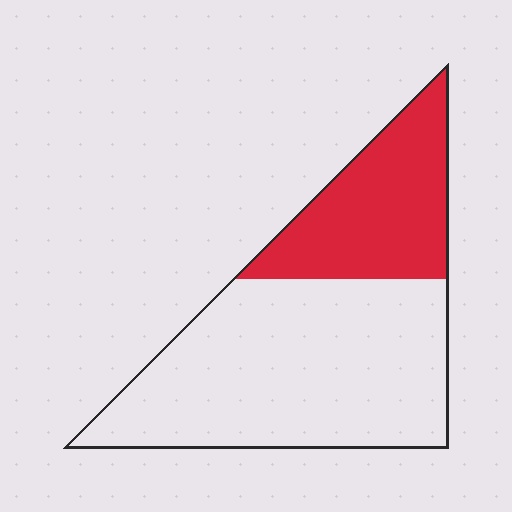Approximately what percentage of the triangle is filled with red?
Approximately 30%.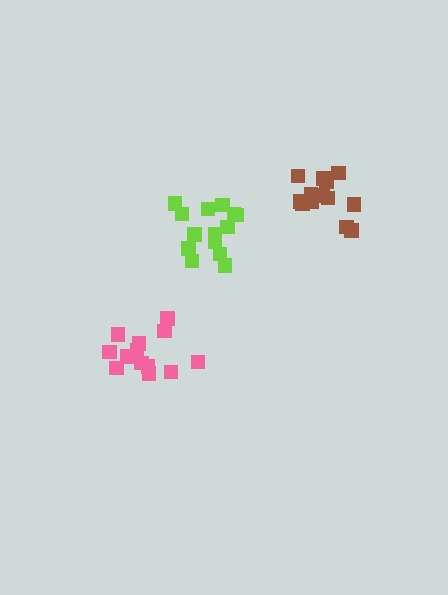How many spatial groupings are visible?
There are 3 spatial groupings.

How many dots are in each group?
Group 1: 13 dots, Group 2: 13 dots, Group 3: 14 dots (40 total).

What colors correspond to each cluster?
The clusters are colored: pink, brown, lime.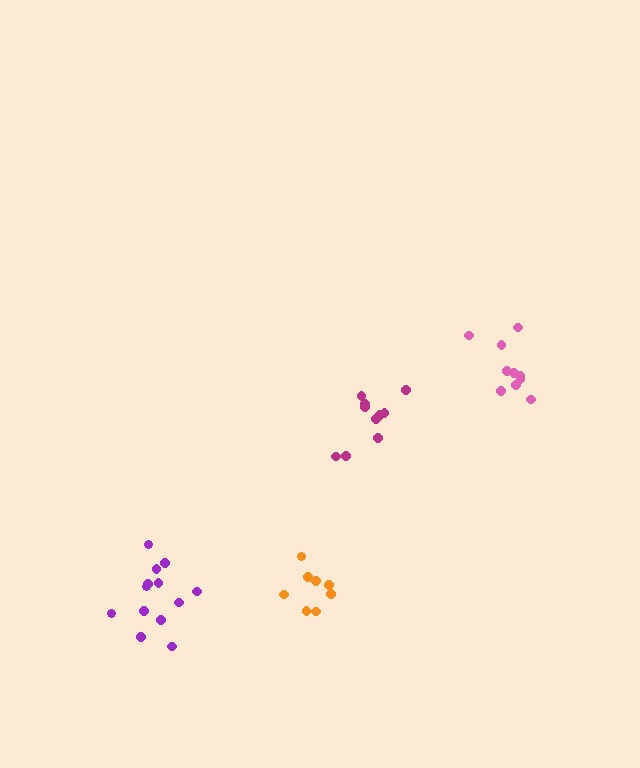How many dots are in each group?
Group 1: 10 dots, Group 2: 8 dots, Group 3: 13 dots, Group 4: 10 dots (41 total).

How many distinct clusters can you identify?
There are 4 distinct clusters.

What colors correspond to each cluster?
The clusters are colored: pink, orange, purple, magenta.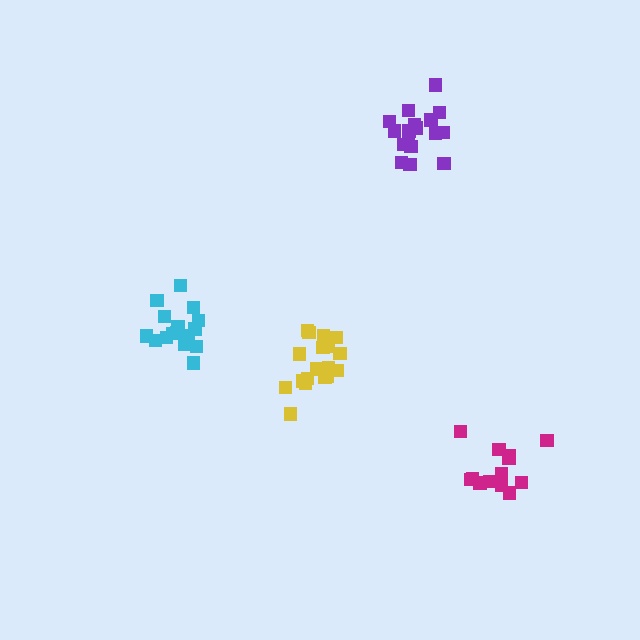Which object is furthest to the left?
The cyan cluster is leftmost.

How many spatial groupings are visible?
There are 4 spatial groupings.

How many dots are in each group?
Group 1: 16 dots, Group 2: 17 dots, Group 3: 13 dots, Group 4: 19 dots (65 total).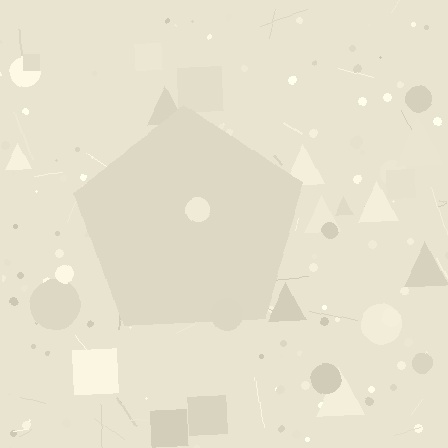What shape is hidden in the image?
A pentagon is hidden in the image.